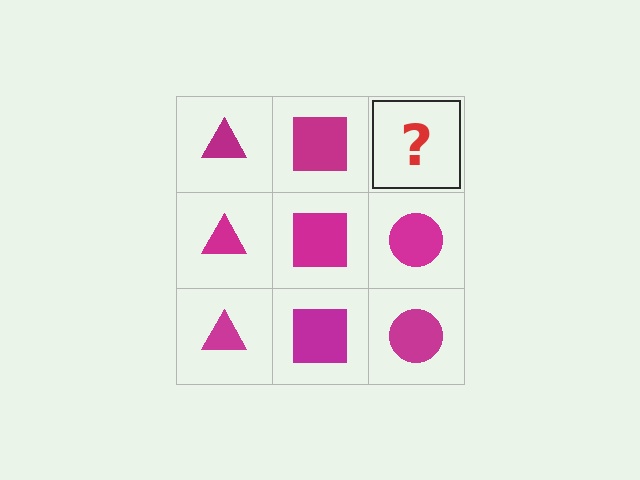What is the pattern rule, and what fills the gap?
The rule is that each column has a consistent shape. The gap should be filled with a magenta circle.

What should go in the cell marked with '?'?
The missing cell should contain a magenta circle.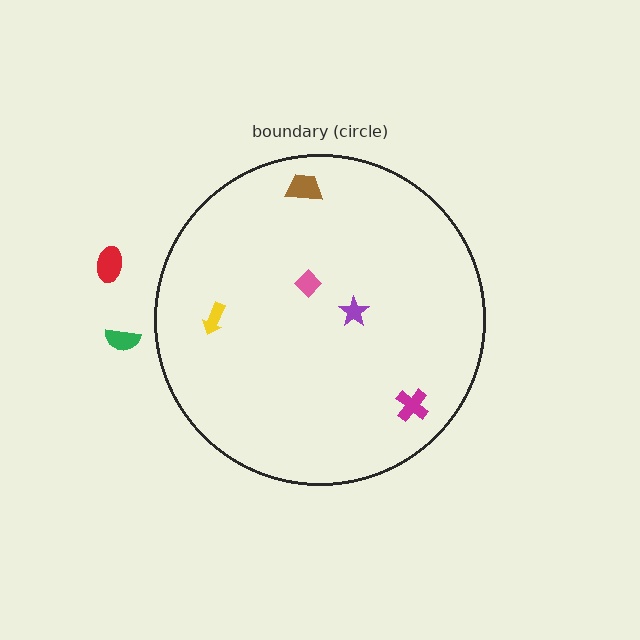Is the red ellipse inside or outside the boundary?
Outside.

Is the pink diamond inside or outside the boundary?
Inside.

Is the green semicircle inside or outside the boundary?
Outside.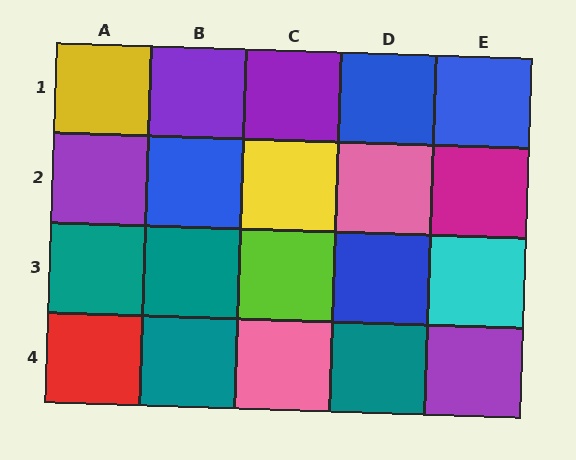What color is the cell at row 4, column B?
Teal.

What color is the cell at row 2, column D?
Pink.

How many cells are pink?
2 cells are pink.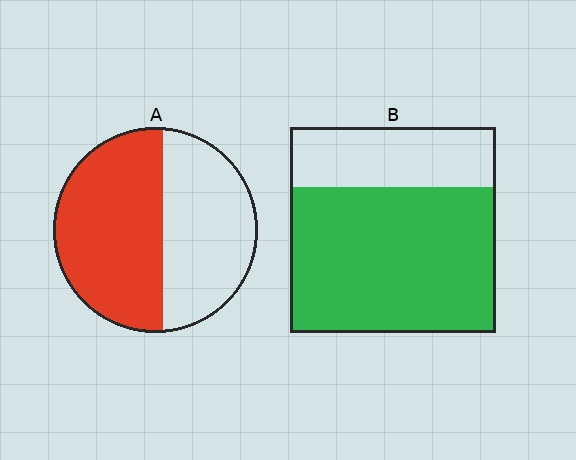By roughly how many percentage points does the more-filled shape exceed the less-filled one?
By roughly 15 percentage points (B over A).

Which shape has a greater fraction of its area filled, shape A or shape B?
Shape B.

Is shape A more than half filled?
Yes.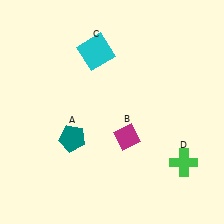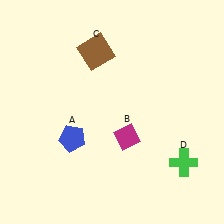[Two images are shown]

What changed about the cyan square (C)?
In Image 1, C is cyan. In Image 2, it changed to brown.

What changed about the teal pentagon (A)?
In Image 1, A is teal. In Image 2, it changed to blue.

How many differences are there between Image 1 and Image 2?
There are 2 differences between the two images.